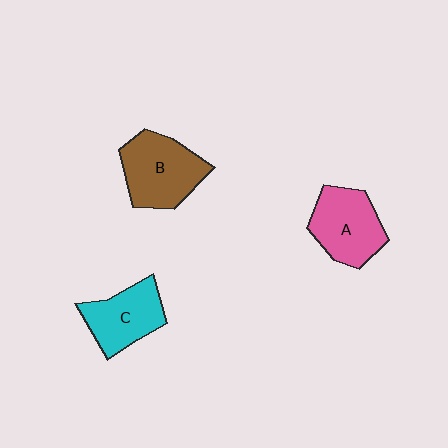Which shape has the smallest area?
Shape C (cyan).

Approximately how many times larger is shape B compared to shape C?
Approximately 1.2 times.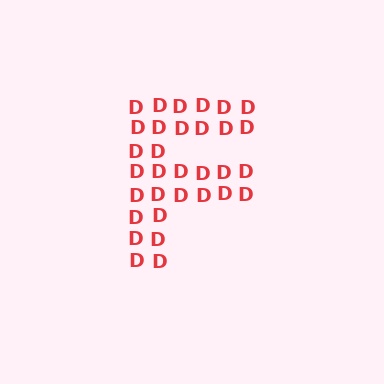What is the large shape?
The large shape is the letter F.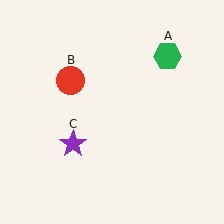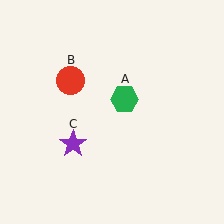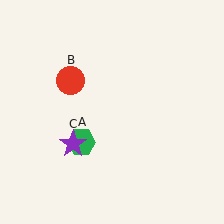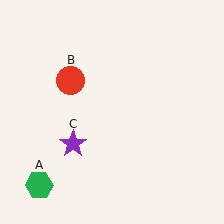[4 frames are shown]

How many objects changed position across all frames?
1 object changed position: green hexagon (object A).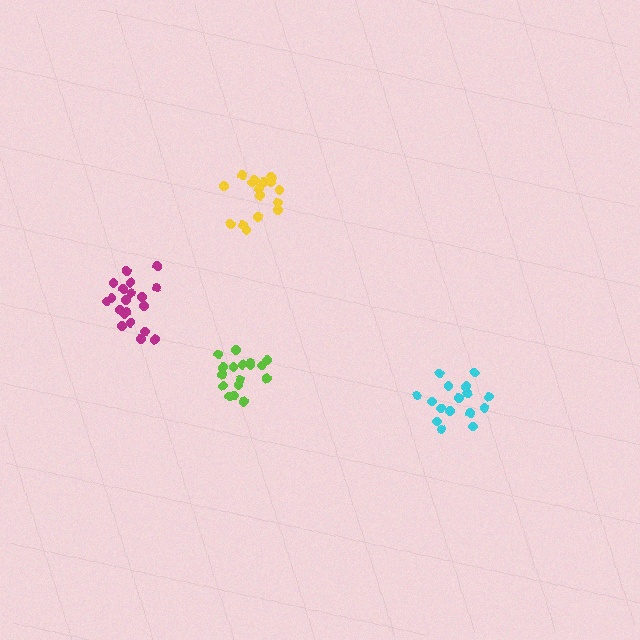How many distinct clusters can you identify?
There are 4 distinct clusters.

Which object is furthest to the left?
The magenta cluster is leftmost.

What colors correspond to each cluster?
The clusters are colored: cyan, magenta, yellow, lime.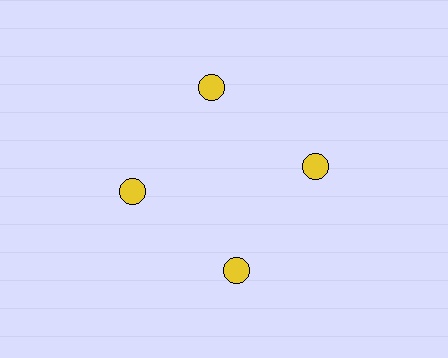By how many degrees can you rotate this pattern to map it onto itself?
The pattern maps onto itself every 90 degrees of rotation.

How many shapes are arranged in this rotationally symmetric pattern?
There are 4 shapes, arranged in 4 groups of 1.